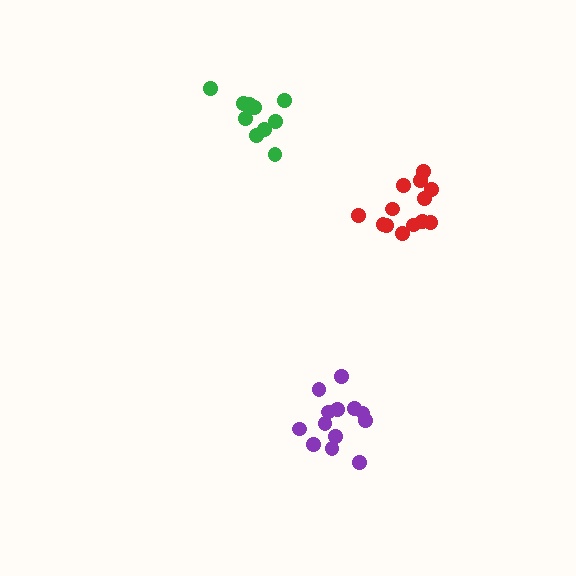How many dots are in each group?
Group 1: 13 dots, Group 2: 10 dots, Group 3: 13 dots (36 total).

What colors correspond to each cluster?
The clusters are colored: purple, green, red.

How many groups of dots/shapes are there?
There are 3 groups.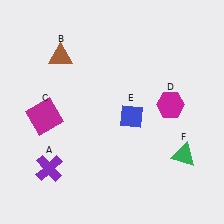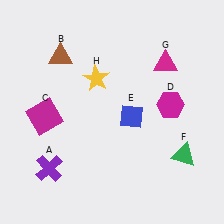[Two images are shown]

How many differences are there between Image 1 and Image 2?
There are 2 differences between the two images.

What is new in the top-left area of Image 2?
A yellow star (H) was added in the top-left area of Image 2.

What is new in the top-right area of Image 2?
A magenta triangle (G) was added in the top-right area of Image 2.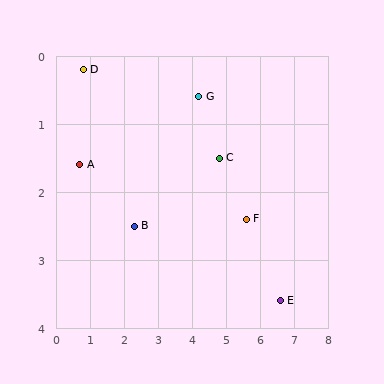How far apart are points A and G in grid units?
Points A and G are about 3.6 grid units apart.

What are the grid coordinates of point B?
Point B is at approximately (2.3, 2.5).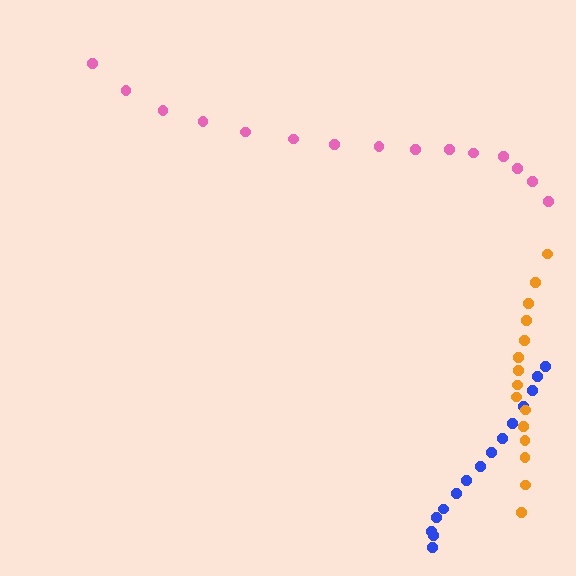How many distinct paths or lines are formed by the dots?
There are 3 distinct paths.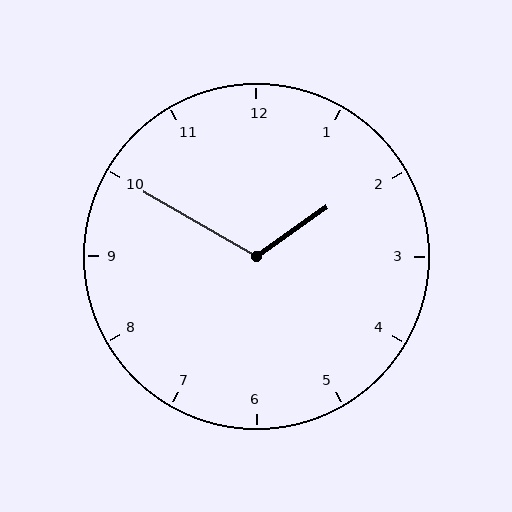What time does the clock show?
1:50.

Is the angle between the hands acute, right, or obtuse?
It is obtuse.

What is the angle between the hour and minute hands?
Approximately 115 degrees.